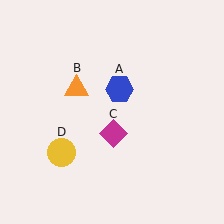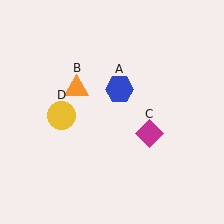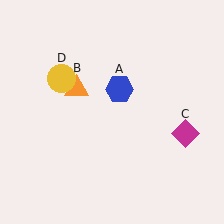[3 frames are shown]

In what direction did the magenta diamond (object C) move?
The magenta diamond (object C) moved right.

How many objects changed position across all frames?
2 objects changed position: magenta diamond (object C), yellow circle (object D).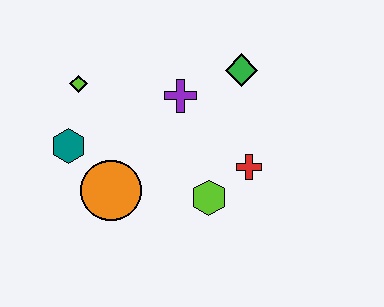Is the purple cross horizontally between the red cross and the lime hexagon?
No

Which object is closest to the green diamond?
The purple cross is closest to the green diamond.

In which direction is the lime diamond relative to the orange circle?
The lime diamond is above the orange circle.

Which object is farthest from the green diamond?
The teal hexagon is farthest from the green diamond.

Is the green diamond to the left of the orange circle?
No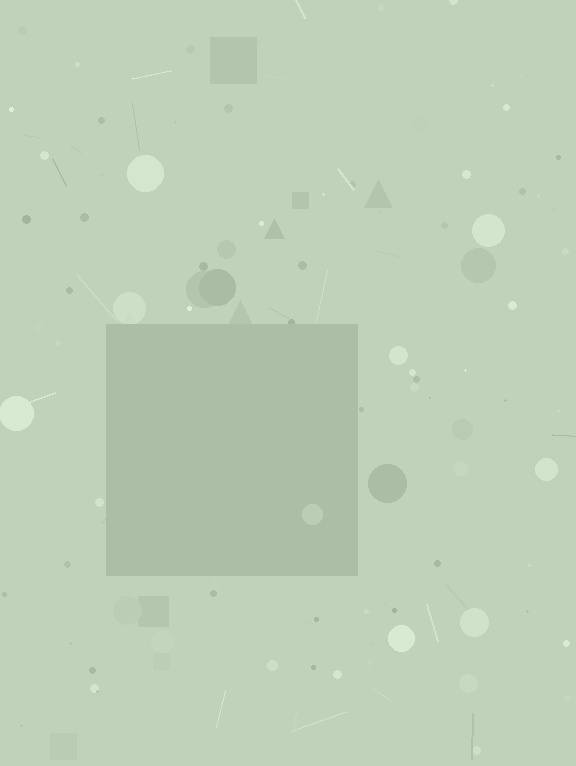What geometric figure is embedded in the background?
A square is embedded in the background.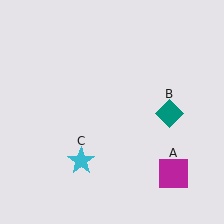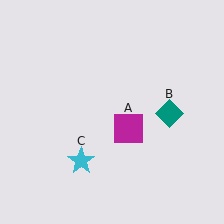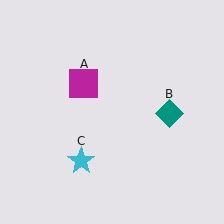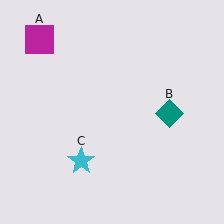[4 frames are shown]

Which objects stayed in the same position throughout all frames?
Teal diamond (object B) and cyan star (object C) remained stationary.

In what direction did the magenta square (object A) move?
The magenta square (object A) moved up and to the left.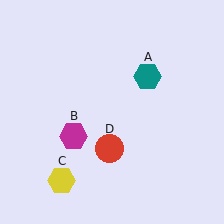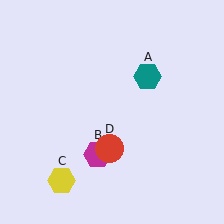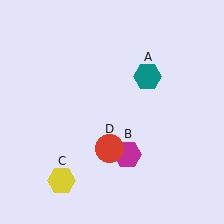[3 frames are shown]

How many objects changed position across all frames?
1 object changed position: magenta hexagon (object B).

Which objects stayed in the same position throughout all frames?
Teal hexagon (object A) and yellow hexagon (object C) and red circle (object D) remained stationary.